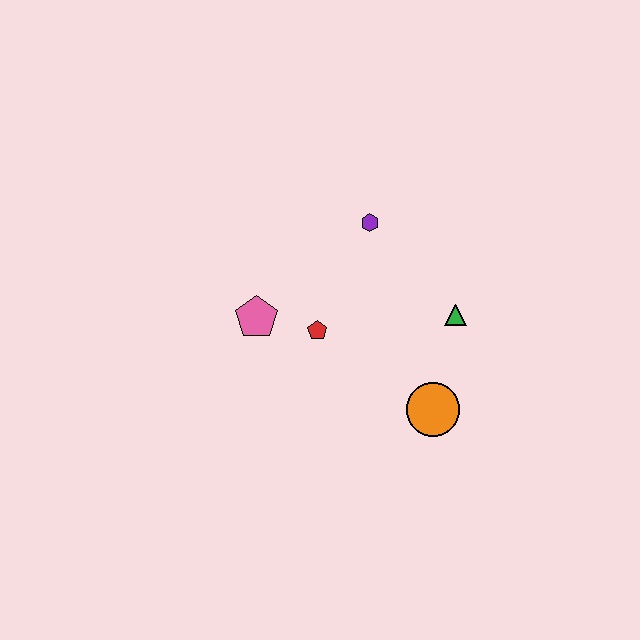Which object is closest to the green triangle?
The orange circle is closest to the green triangle.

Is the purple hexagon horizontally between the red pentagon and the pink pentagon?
No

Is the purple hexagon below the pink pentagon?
No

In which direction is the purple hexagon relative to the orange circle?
The purple hexagon is above the orange circle.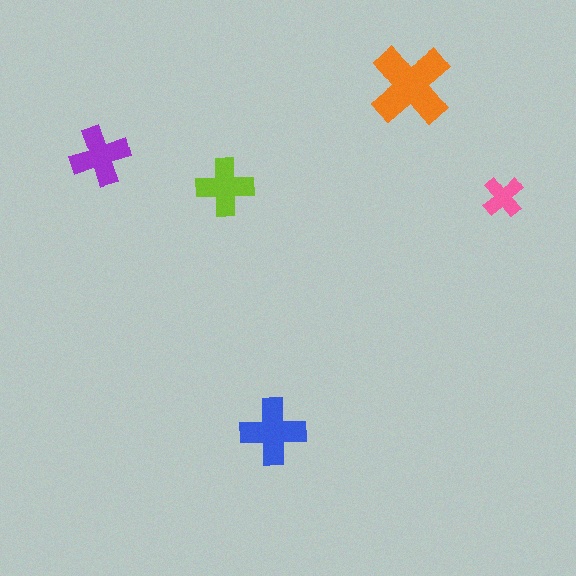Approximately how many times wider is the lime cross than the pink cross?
About 1.5 times wider.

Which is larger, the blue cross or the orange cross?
The orange one.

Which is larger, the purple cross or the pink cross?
The purple one.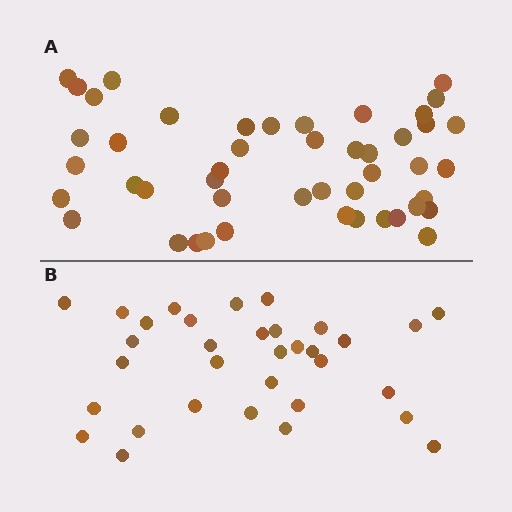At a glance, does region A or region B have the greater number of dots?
Region A (the top region) has more dots.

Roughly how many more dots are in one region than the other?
Region A has approximately 15 more dots than region B.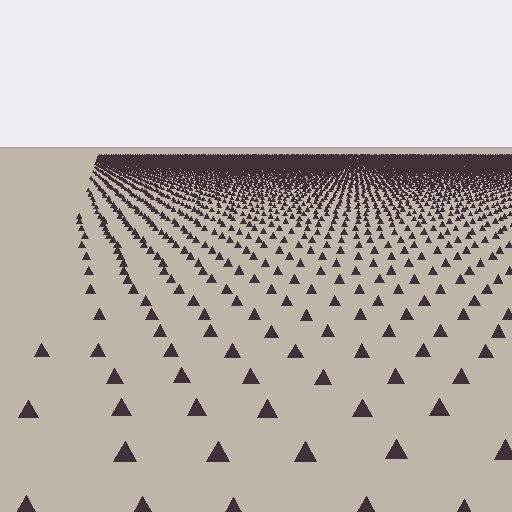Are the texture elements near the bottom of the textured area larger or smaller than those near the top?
Larger. Near the bottom, elements are closer to the viewer and appear at a bigger on-screen size.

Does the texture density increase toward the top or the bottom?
Density increases toward the top.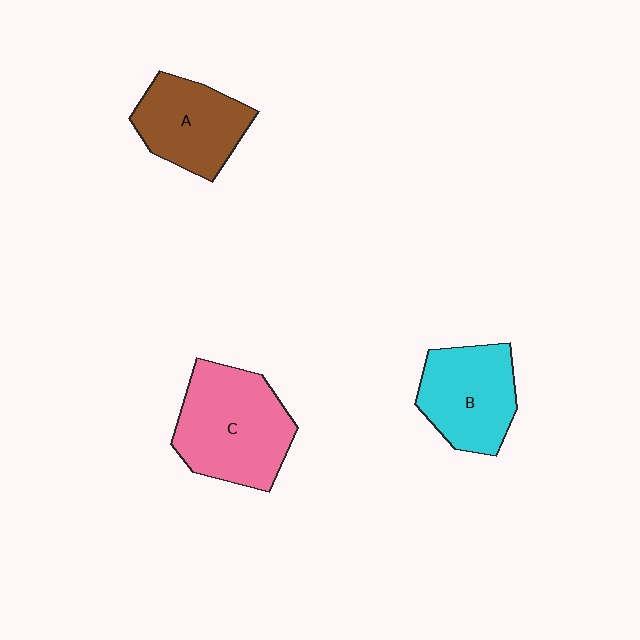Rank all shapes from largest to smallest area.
From largest to smallest: C (pink), B (cyan), A (brown).